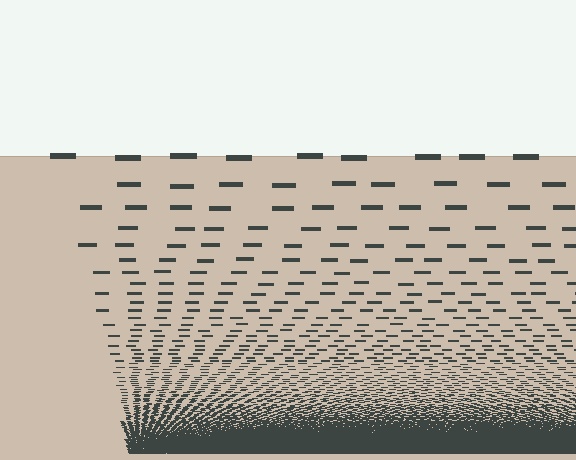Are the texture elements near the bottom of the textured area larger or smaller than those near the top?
Smaller. The gradient is inverted — elements near the bottom are smaller and denser.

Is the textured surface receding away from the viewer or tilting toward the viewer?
The surface appears to tilt toward the viewer. Texture elements get larger and sparser toward the top.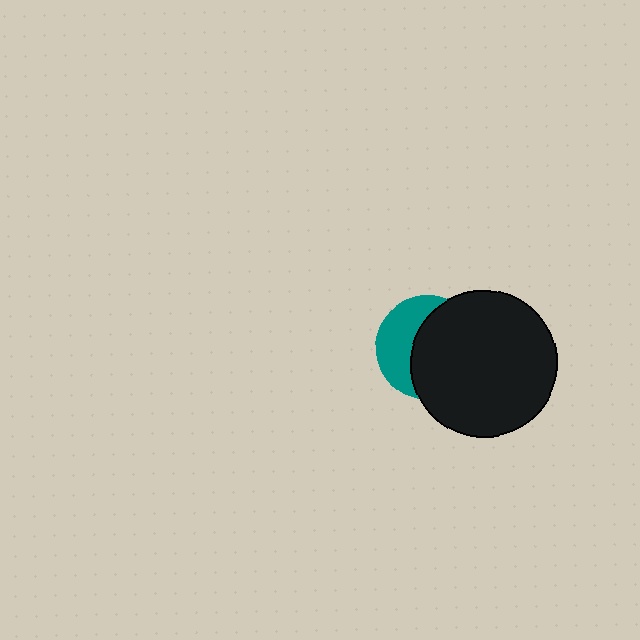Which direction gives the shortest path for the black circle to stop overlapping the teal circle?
Moving right gives the shortest separation.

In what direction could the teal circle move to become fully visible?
The teal circle could move left. That would shift it out from behind the black circle entirely.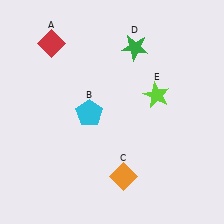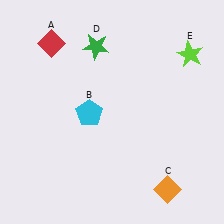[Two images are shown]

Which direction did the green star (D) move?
The green star (D) moved left.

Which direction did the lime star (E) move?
The lime star (E) moved up.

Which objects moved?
The objects that moved are: the orange diamond (C), the green star (D), the lime star (E).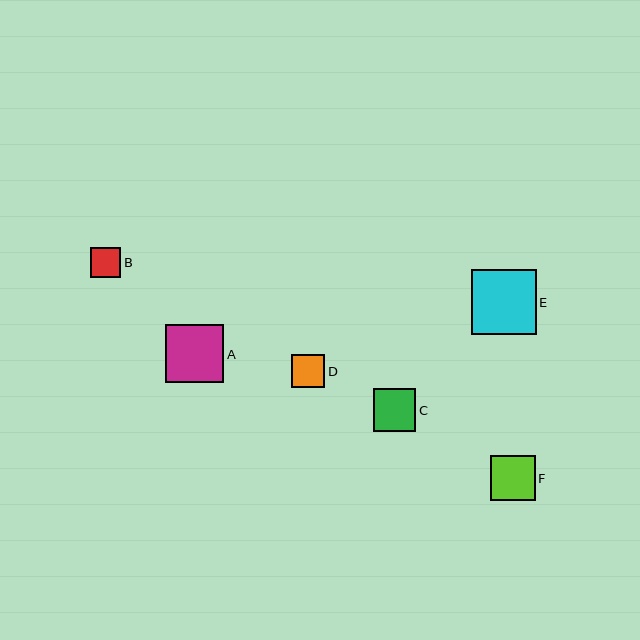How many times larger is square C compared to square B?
Square C is approximately 1.4 times the size of square B.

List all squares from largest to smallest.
From largest to smallest: E, A, F, C, D, B.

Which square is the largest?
Square E is the largest with a size of approximately 65 pixels.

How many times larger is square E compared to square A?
Square E is approximately 1.1 times the size of square A.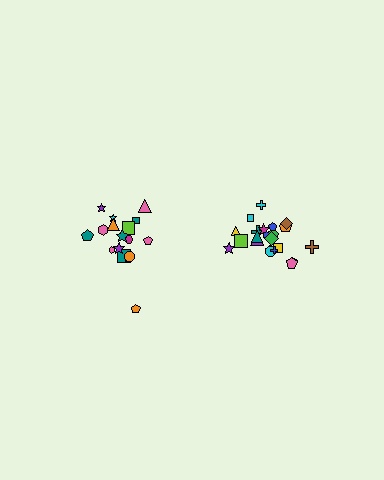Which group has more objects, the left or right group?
The right group.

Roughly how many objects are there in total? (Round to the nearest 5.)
Roughly 40 objects in total.